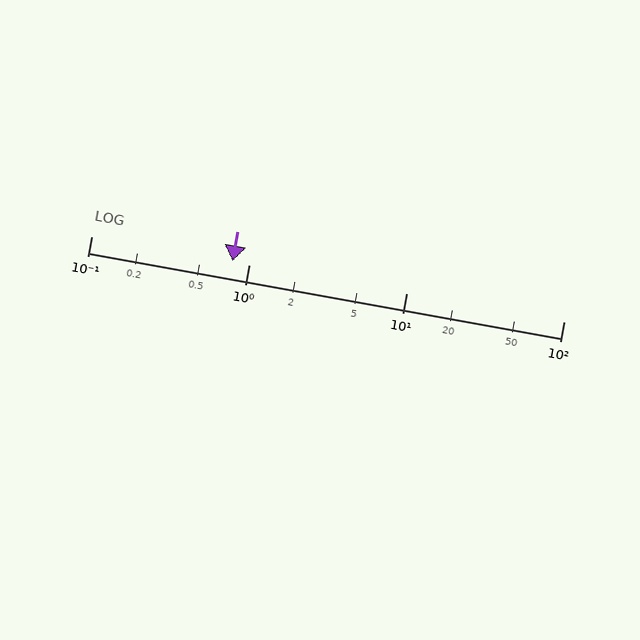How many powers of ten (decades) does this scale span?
The scale spans 3 decades, from 0.1 to 100.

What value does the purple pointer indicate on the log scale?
The pointer indicates approximately 0.79.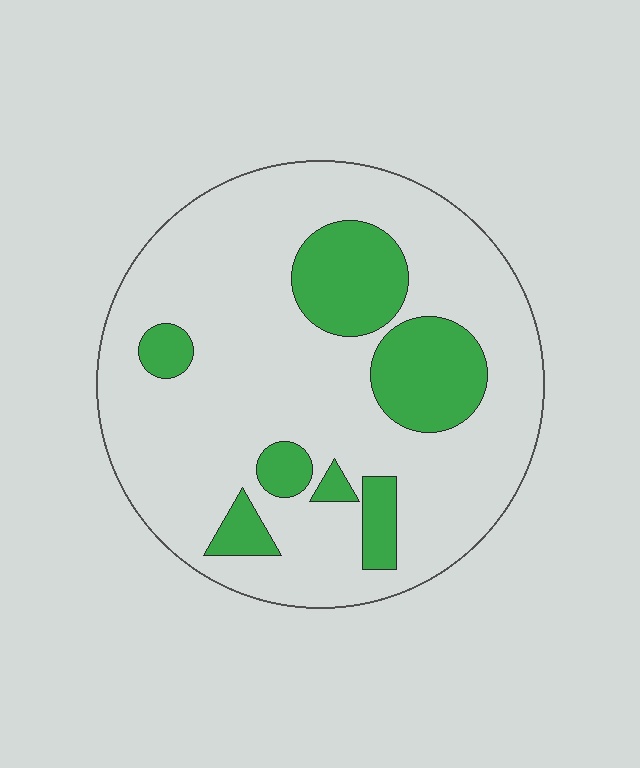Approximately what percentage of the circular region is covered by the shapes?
Approximately 20%.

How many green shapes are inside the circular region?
7.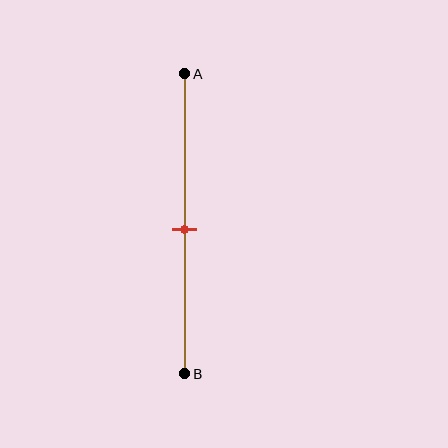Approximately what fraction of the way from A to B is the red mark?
The red mark is approximately 50% of the way from A to B.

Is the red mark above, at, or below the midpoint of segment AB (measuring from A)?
The red mark is approximately at the midpoint of segment AB.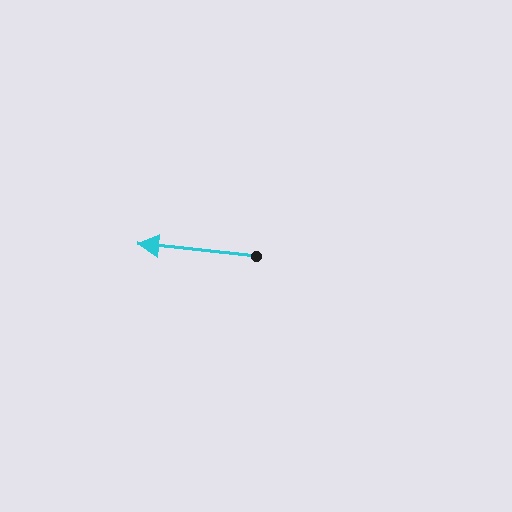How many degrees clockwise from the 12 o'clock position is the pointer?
Approximately 276 degrees.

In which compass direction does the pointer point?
West.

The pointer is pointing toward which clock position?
Roughly 9 o'clock.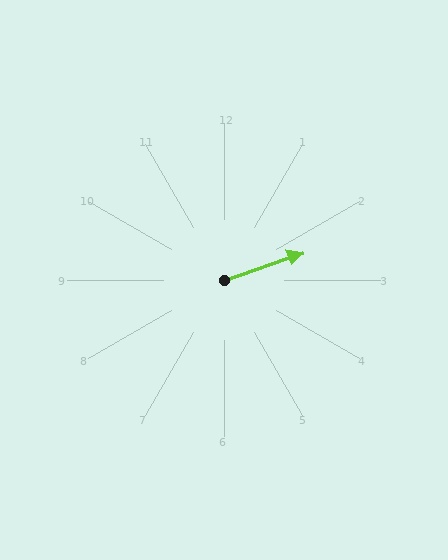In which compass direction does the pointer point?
East.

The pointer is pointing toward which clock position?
Roughly 2 o'clock.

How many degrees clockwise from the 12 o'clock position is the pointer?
Approximately 70 degrees.